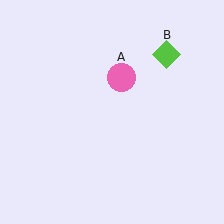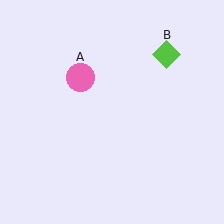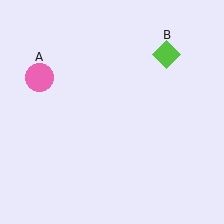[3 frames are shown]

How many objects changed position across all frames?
1 object changed position: pink circle (object A).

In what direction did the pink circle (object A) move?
The pink circle (object A) moved left.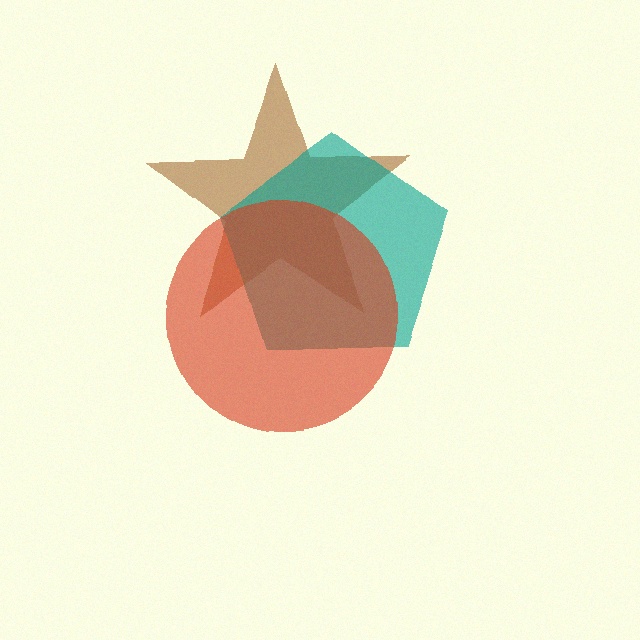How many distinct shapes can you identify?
There are 3 distinct shapes: a brown star, a teal pentagon, a red circle.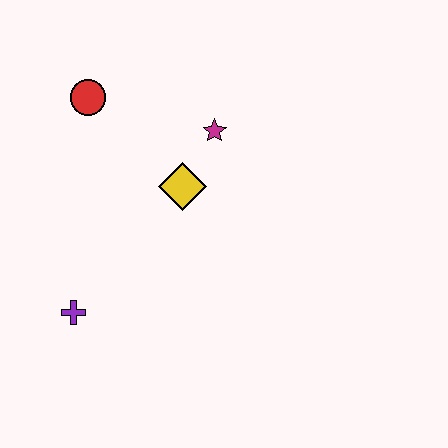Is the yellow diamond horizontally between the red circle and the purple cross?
No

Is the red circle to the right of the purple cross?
Yes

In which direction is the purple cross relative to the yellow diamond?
The purple cross is below the yellow diamond.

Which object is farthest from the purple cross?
The magenta star is farthest from the purple cross.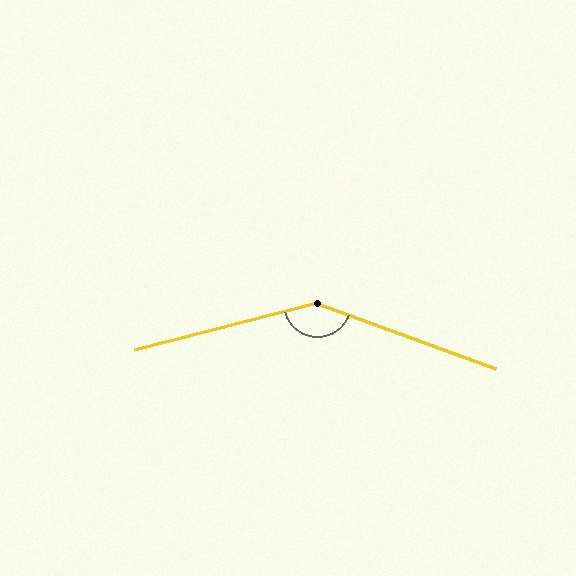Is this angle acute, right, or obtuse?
It is obtuse.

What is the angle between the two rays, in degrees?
Approximately 146 degrees.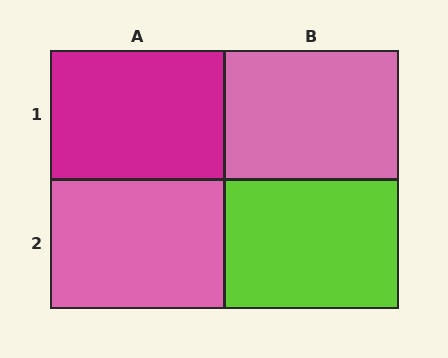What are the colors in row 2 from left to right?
Pink, lime.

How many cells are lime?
1 cell is lime.